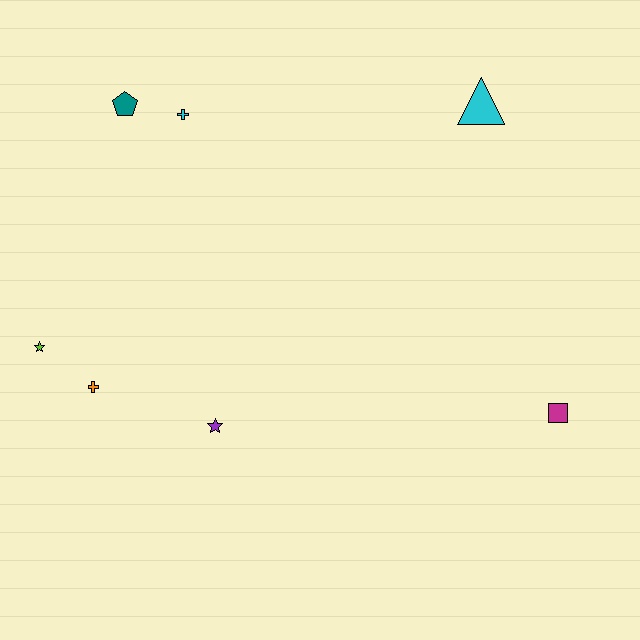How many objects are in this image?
There are 7 objects.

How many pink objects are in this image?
There are no pink objects.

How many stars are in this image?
There are 2 stars.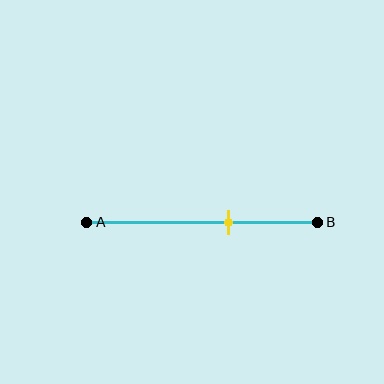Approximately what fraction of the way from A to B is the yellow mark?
The yellow mark is approximately 60% of the way from A to B.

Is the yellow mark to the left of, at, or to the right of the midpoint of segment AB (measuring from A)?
The yellow mark is to the right of the midpoint of segment AB.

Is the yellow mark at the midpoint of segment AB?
No, the mark is at about 60% from A, not at the 50% midpoint.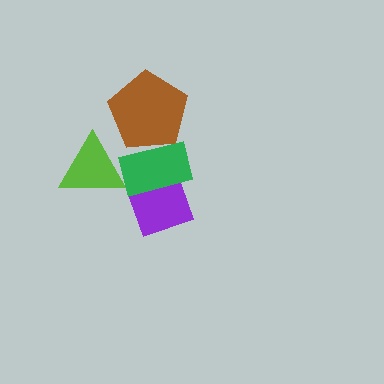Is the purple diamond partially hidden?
Yes, it is partially covered by another shape.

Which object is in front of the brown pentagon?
The green rectangle is in front of the brown pentagon.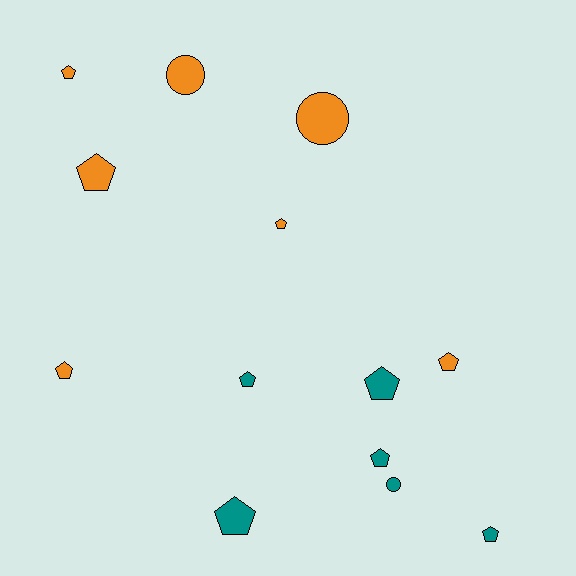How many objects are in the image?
There are 13 objects.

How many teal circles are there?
There is 1 teal circle.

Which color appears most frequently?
Orange, with 7 objects.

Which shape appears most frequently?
Pentagon, with 10 objects.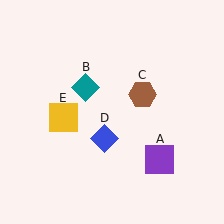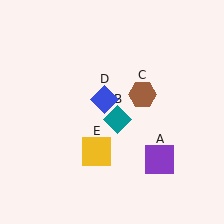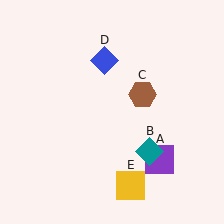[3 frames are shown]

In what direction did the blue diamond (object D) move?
The blue diamond (object D) moved up.